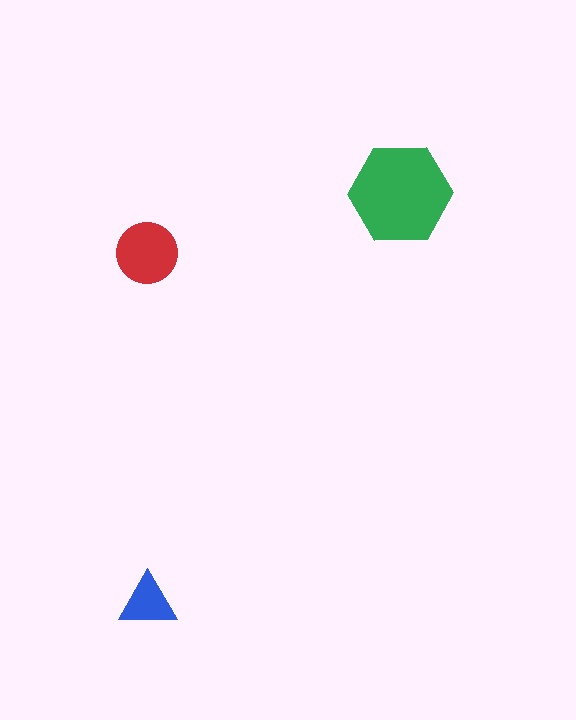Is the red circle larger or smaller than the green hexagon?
Smaller.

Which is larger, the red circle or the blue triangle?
The red circle.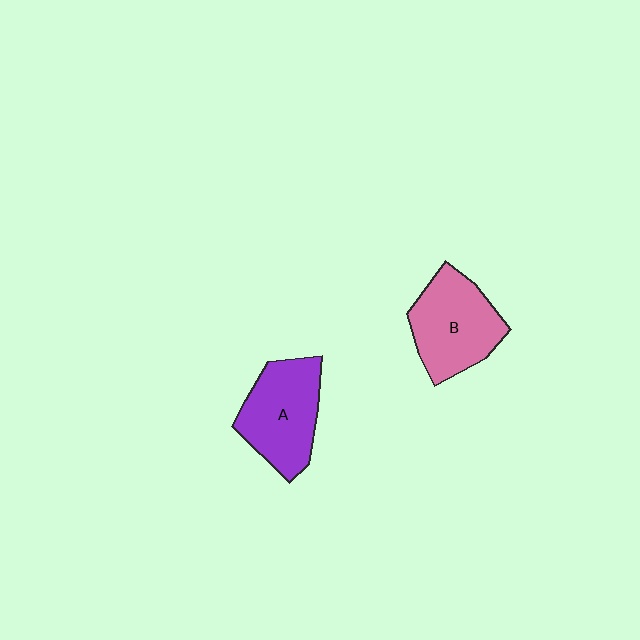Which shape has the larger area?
Shape B (pink).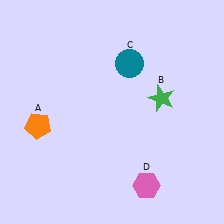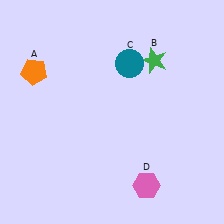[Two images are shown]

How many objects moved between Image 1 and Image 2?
2 objects moved between the two images.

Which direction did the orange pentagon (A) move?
The orange pentagon (A) moved up.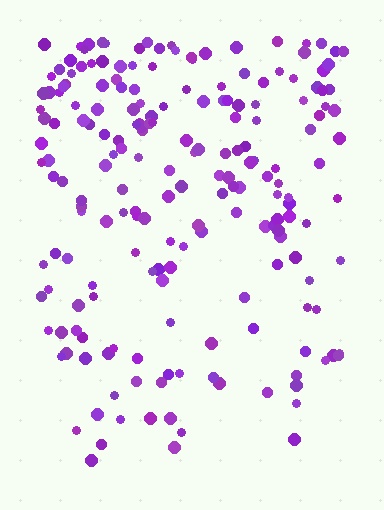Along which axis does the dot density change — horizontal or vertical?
Vertical.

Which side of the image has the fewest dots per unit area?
The bottom.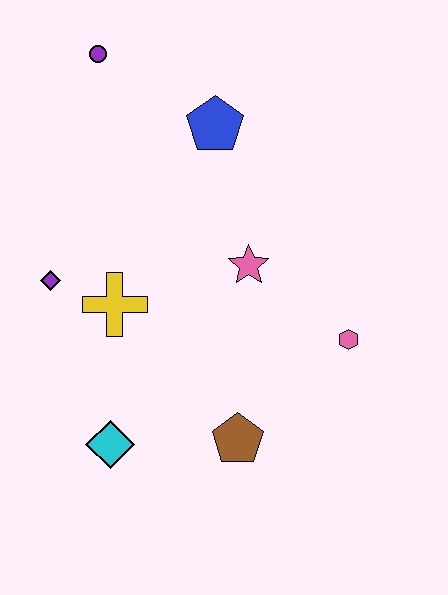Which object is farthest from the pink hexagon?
The purple circle is farthest from the pink hexagon.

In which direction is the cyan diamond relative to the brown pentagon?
The cyan diamond is to the left of the brown pentagon.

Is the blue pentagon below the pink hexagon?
No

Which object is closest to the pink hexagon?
The pink star is closest to the pink hexagon.